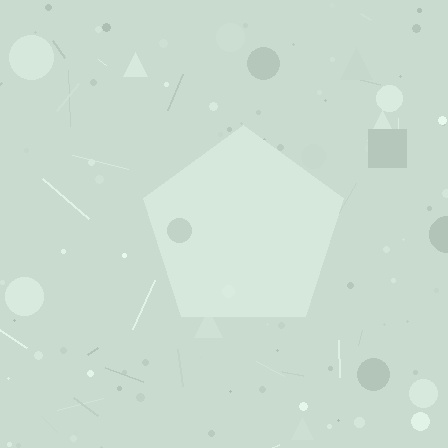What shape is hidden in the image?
A pentagon is hidden in the image.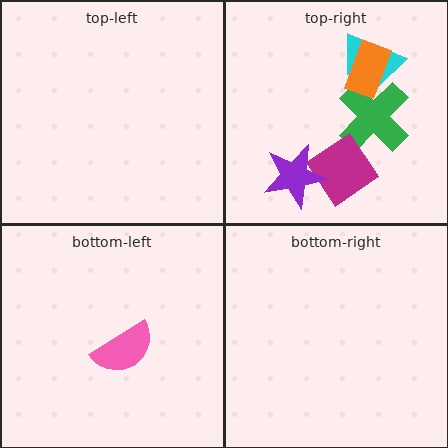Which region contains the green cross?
The top-right region.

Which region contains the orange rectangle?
The top-right region.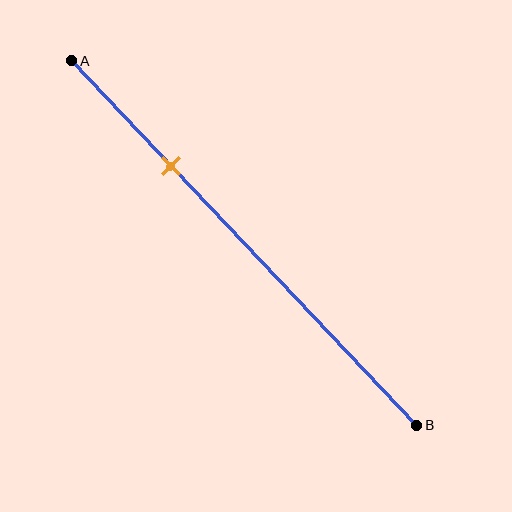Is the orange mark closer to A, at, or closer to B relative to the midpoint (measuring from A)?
The orange mark is closer to point A than the midpoint of segment AB.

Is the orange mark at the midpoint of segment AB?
No, the mark is at about 30% from A, not at the 50% midpoint.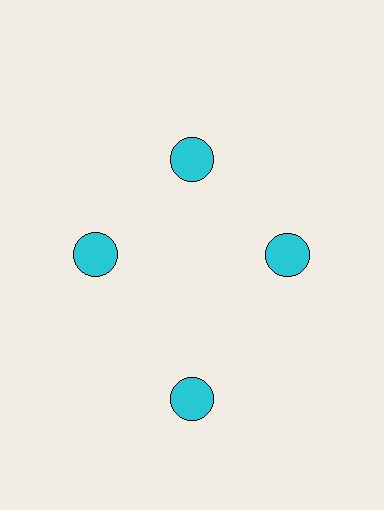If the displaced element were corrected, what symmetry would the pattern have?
It would have 4-fold rotational symmetry — the pattern would map onto itself every 90 degrees.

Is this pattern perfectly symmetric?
No. The 4 cyan circles are arranged in a ring, but one element near the 6 o'clock position is pushed outward from the center, breaking the 4-fold rotational symmetry.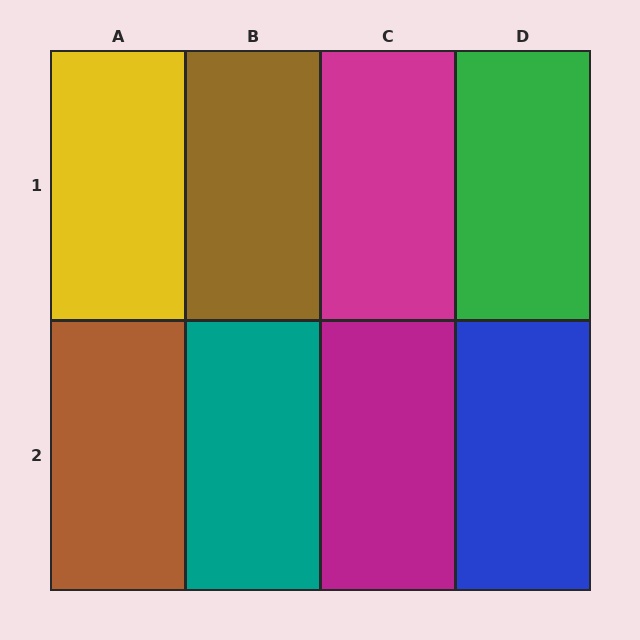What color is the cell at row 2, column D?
Blue.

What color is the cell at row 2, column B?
Teal.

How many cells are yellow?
1 cell is yellow.